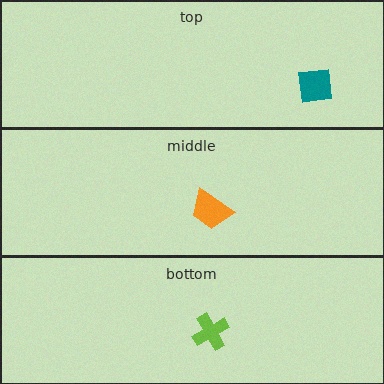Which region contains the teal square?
The top region.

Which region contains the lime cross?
The bottom region.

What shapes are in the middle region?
The orange trapezoid.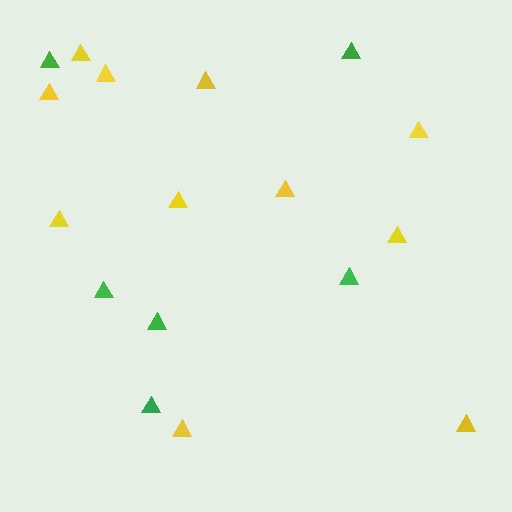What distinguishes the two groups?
There are 2 groups: one group of yellow triangles (11) and one group of green triangles (6).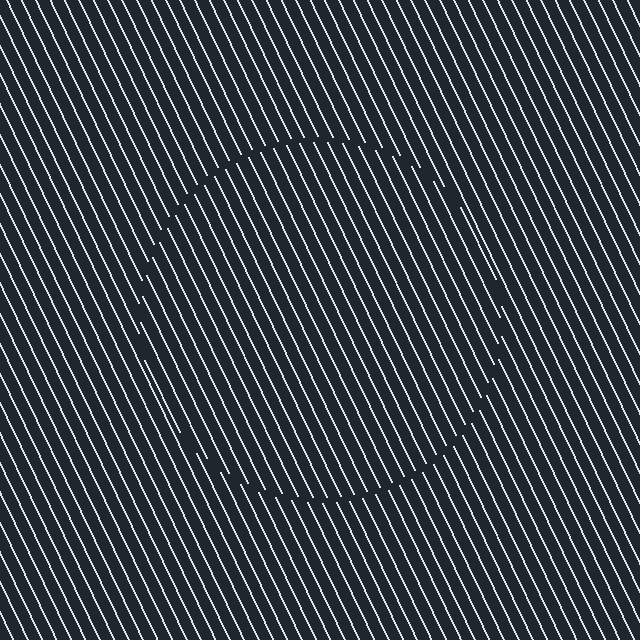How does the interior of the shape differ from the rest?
The interior of the shape contains the same grating, shifted by half a period — the contour is defined by the phase discontinuity where line-ends from the inner and outer gratings abut.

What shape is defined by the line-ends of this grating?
An illusory circle. The interior of the shape contains the same grating, shifted by half a period — the contour is defined by the phase discontinuity where line-ends from the inner and outer gratings abut.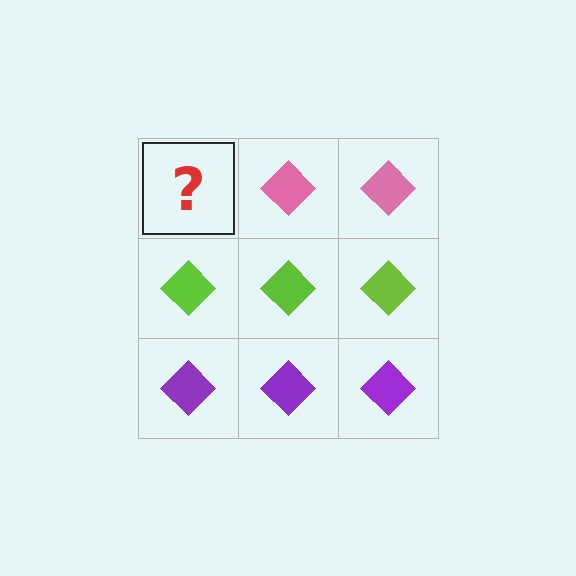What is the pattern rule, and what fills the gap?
The rule is that each row has a consistent color. The gap should be filled with a pink diamond.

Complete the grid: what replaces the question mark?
The question mark should be replaced with a pink diamond.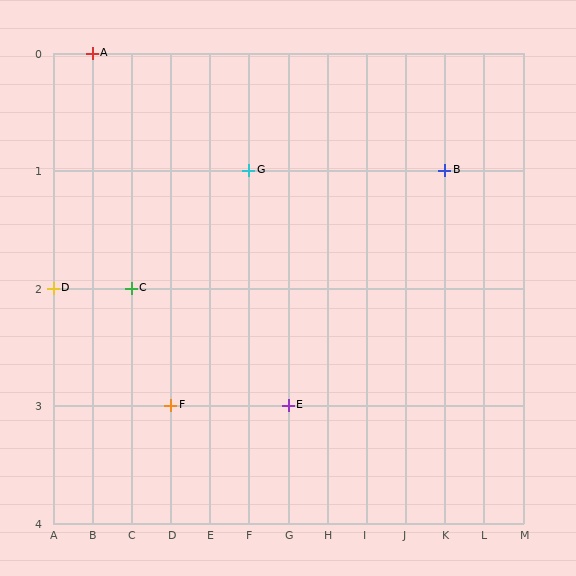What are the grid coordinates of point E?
Point E is at grid coordinates (G, 3).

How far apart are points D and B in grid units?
Points D and B are 10 columns and 1 row apart (about 10.0 grid units diagonally).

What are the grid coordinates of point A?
Point A is at grid coordinates (B, 0).